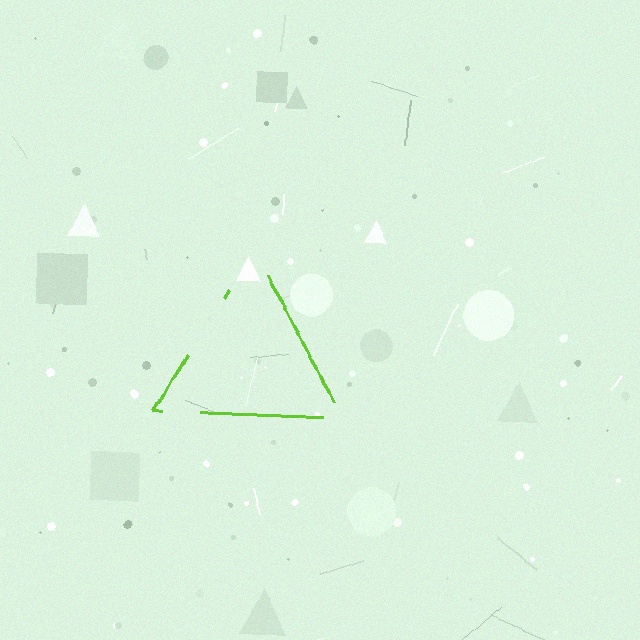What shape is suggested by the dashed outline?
The dashed outline suggests a triangle.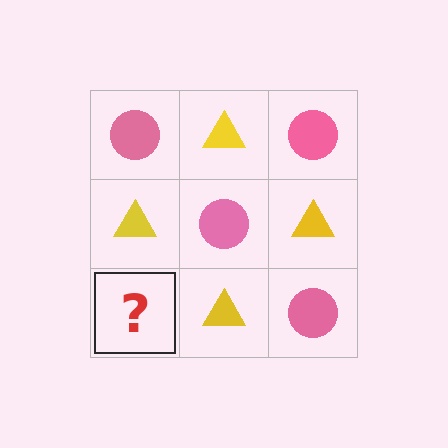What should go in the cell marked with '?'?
The missing cell should contain a pink circle.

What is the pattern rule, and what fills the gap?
The rule is that it alternates pink circle and yellow triangle in a checkerboard pattern. The gap should be filled with a pink circle.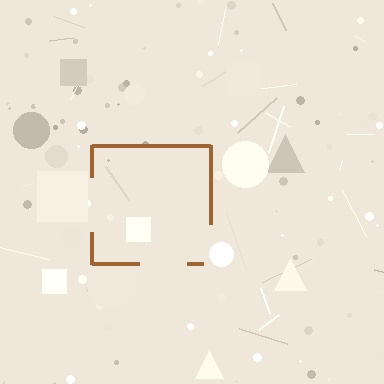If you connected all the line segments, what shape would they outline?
They would outline a square.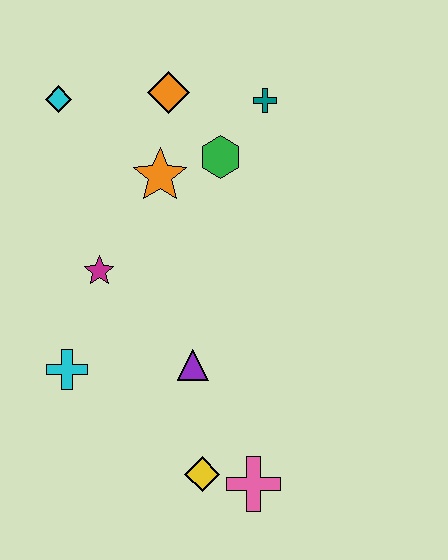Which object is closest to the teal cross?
The green hexagon is closest to the teal cross.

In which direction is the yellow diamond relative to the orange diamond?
The yellow diamond is below the orange diamond.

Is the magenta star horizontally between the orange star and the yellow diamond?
No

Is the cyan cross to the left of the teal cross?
Yes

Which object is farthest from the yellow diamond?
The cyan diamond is farthest from the yellow diamond.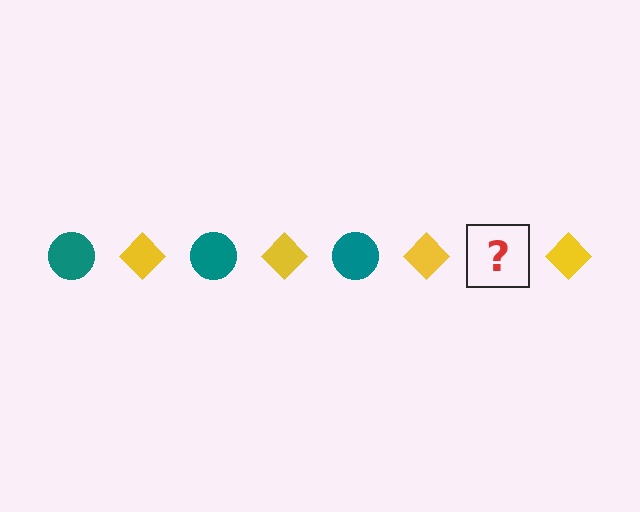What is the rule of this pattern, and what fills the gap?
The rule is that the pattern alternates between teal circle and yellow diamond. The gap should be filled with a teal circle.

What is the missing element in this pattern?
The missing element is a teal circle.